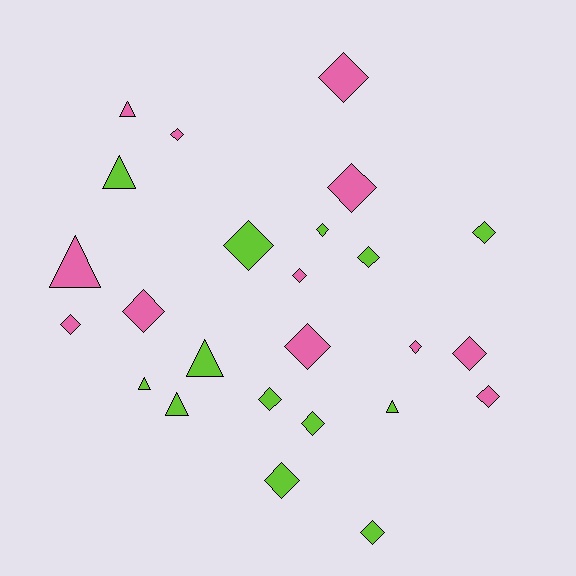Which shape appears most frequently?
Diamond, with 18 objects.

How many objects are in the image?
There are 25 objects.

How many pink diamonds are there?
There are 10 pink diamonds.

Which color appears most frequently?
Lime, with 13 objects.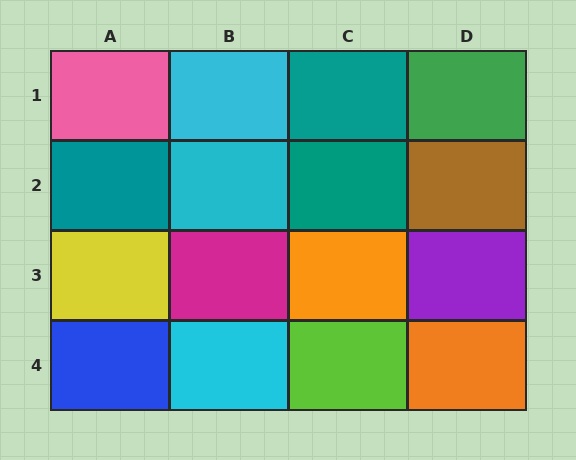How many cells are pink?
1 cell is pink.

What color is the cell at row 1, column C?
Teal.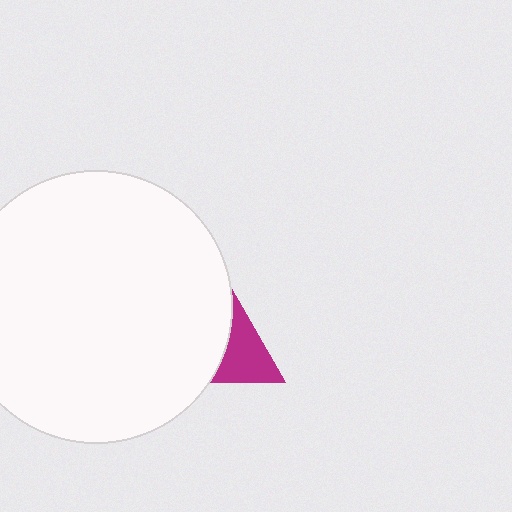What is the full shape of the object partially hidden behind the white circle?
The partially hidden object is a magenta triangle.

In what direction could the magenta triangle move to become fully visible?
The magenta triangle could move right. That would shift it out from behind the white circle entirely.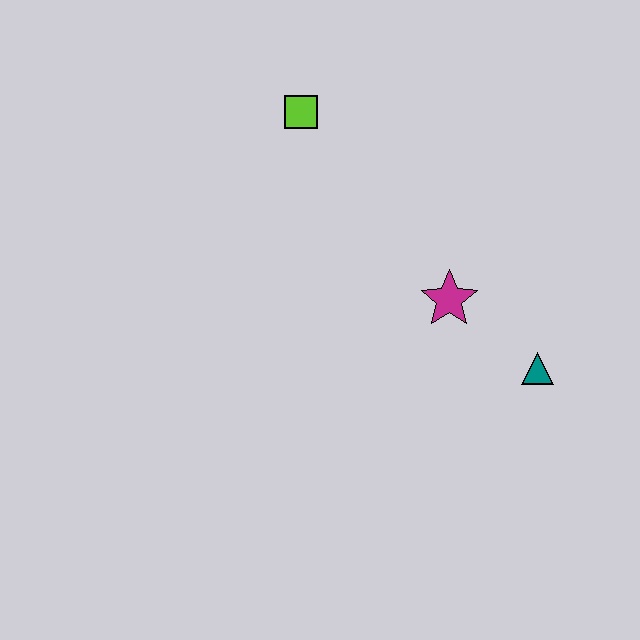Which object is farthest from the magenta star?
The lime square is farthest from the magenta star.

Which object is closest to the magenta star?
The teal triangle is closest to the magenta star.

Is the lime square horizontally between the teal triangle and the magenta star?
No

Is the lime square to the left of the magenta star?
Yes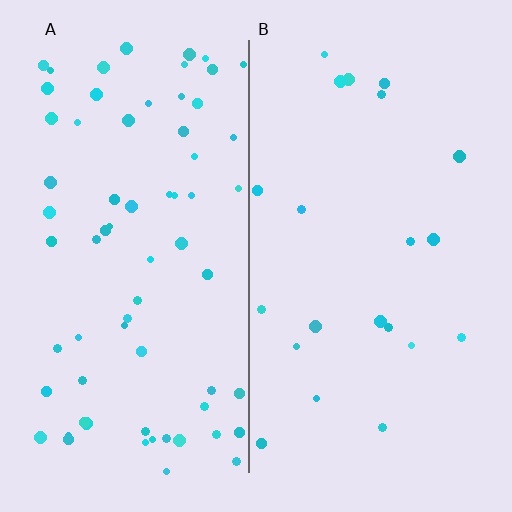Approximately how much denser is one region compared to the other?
Approximately 3.2× — region A over region B.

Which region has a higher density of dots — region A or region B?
A (the left).